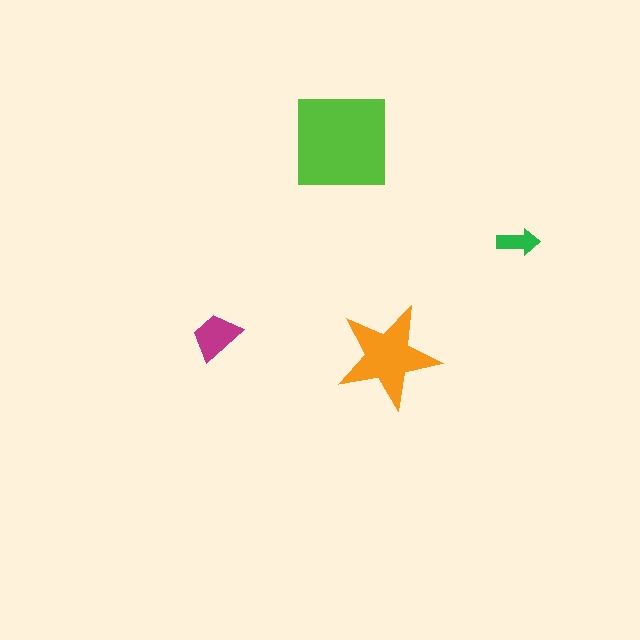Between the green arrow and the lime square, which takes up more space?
The lime square.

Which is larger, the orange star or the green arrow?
The orange star.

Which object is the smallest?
The green arrow.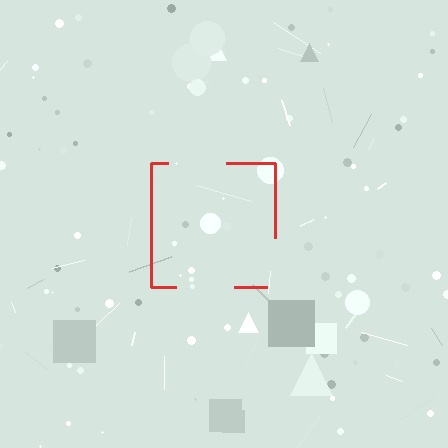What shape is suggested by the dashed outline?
The dashed outline suggests a square.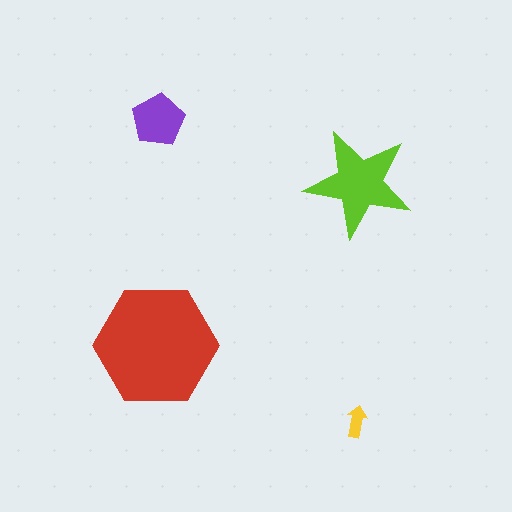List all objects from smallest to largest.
The yellow arrow, the purple pentagon, the lime star, the red hexagon.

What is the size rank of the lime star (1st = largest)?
2nd.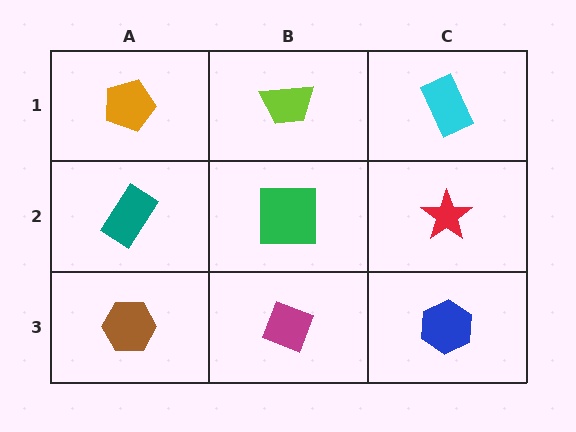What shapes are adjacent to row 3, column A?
A teal rectangle (row 2, column A), a magenta diamond (row 3, column B).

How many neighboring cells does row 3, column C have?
2.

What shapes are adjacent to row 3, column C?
A red star (row 2, column C), a magenta diamond (row 3, column B).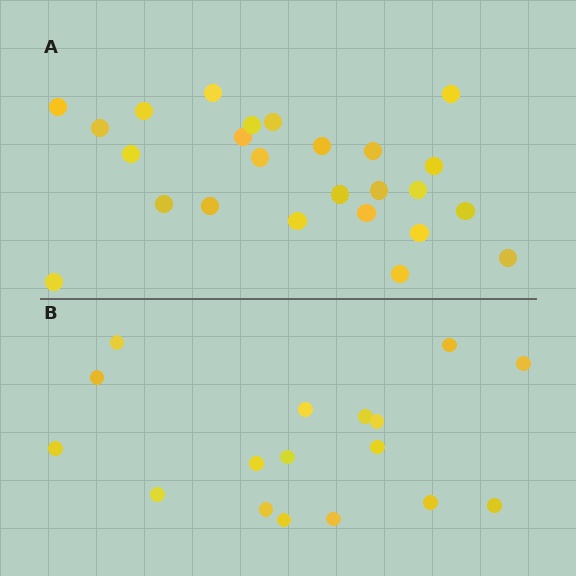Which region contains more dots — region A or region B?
Region A (the top region) has more dots.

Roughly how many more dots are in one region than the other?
Region A has roughly 8 or so more dots than region B.